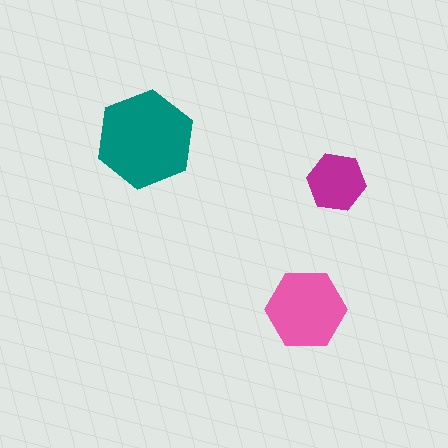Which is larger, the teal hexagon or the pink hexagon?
The teal one.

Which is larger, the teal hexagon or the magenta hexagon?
The teal one.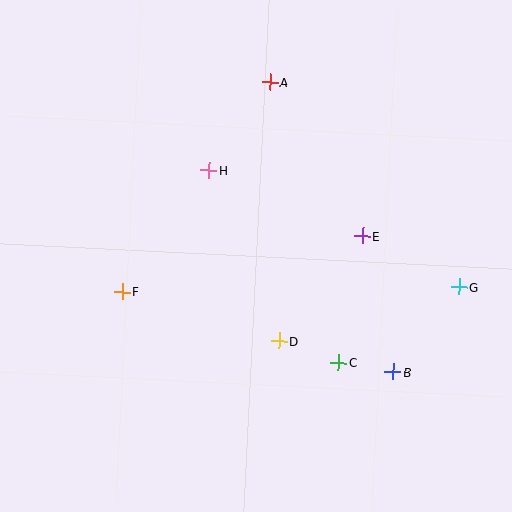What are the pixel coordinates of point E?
Point E is at (362, 236).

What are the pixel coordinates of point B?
Point B is at (393, 372).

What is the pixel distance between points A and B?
The distance between A and B is 315 pixels.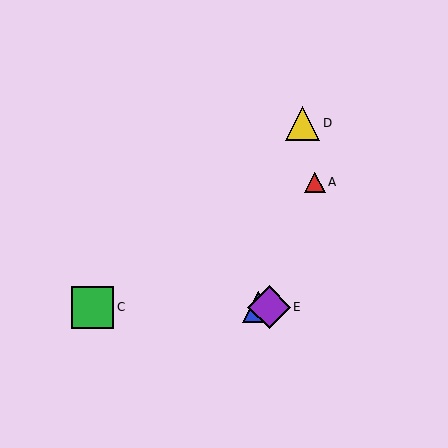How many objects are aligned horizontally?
3 objects (B, C, E) are aligned horizontally.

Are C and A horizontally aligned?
No, C is at y≈307 and A is at y≈182.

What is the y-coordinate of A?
Object A is at y≈182.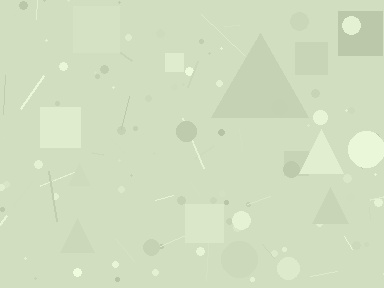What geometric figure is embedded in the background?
A triangle is embedded in the background.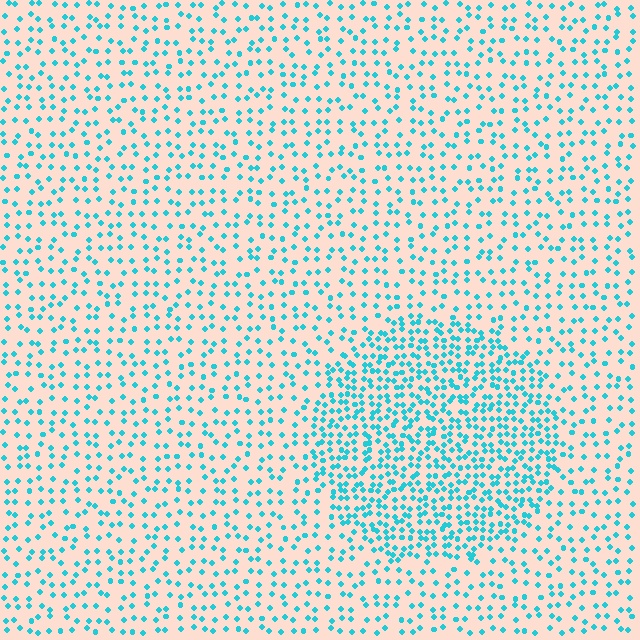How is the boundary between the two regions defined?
The boundary is defined by a change in element density (approximately 2.1x ratio). All elements are the same color, size, and shape.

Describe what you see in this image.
The image contains small cyan elements arranged at two different densities. A circle-shaped region is visible where the elements are more densely packed than the surrounding area.